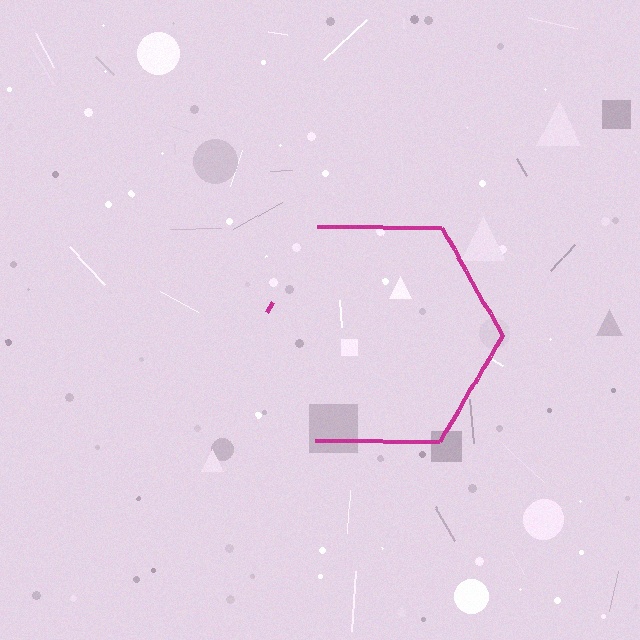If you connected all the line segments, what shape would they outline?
They would outline a hexagon.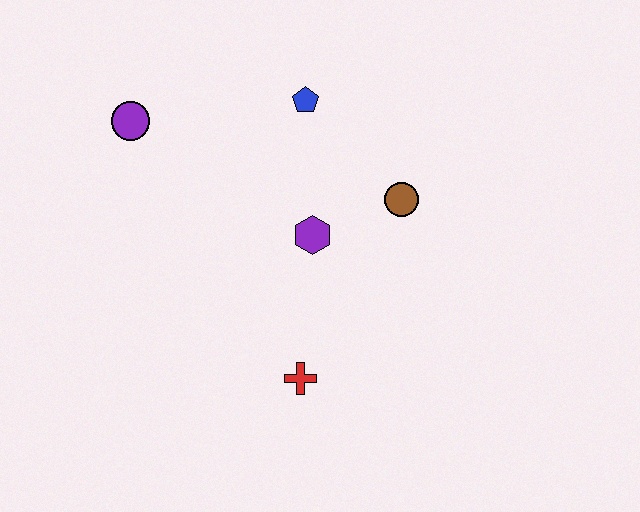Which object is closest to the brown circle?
The purple hexagon is closest to the brown circle.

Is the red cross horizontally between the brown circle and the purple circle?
Yes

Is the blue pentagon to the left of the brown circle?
Yes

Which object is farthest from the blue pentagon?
The red cross is farthest from the blue pentagon.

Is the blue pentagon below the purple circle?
No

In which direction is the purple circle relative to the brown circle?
The purple circle is to the left of the brown circle.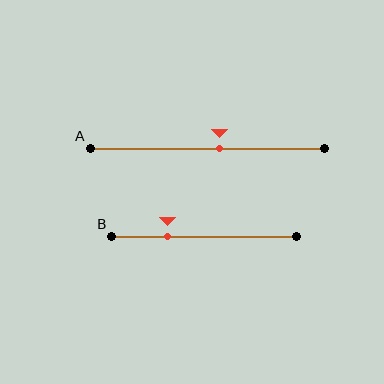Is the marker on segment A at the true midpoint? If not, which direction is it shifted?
No, the marker on segment A is shifted to the right by about 5% of the segment length.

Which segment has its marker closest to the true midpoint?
Segment A has its marker closest to the true midpoint.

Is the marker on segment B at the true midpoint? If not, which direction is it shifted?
No, the marker on segment B is shifted to the left by about 20% of the segment length.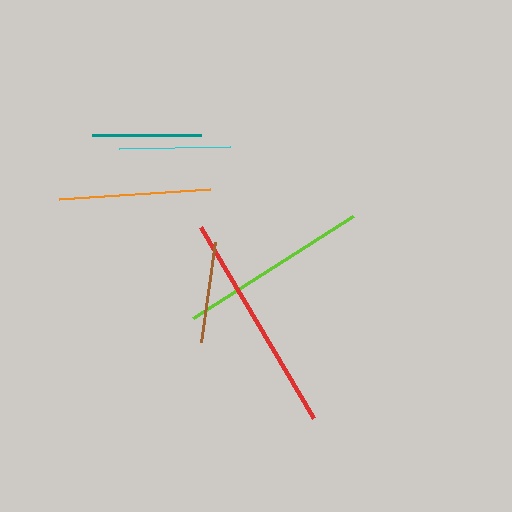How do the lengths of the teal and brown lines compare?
The teal and brown lines are approximately the same length.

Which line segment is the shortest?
The brown line is the shortest at approximately 101 pixels.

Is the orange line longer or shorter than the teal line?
The orange line is longer than the teal line.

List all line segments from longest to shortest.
From longest to shortest: red, lime, orange, cyan, teal, brown.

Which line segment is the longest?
The red line is the longest at approximately 222 pixels.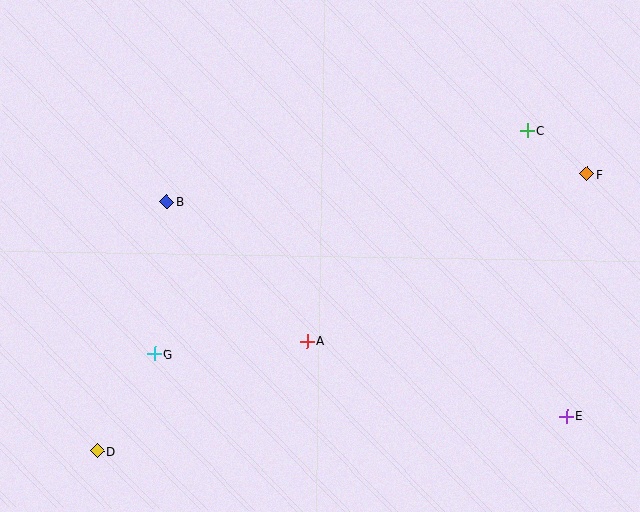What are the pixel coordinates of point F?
Point F is at (587, 174).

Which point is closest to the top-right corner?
Point C is closest to the top-right corner.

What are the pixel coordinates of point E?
Point E is at (567, 416).